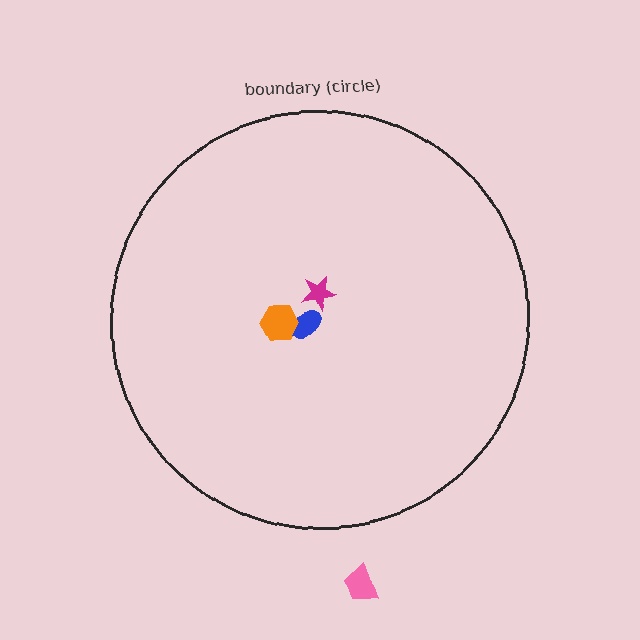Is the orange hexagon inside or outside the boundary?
Inside.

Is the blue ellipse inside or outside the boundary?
Inside.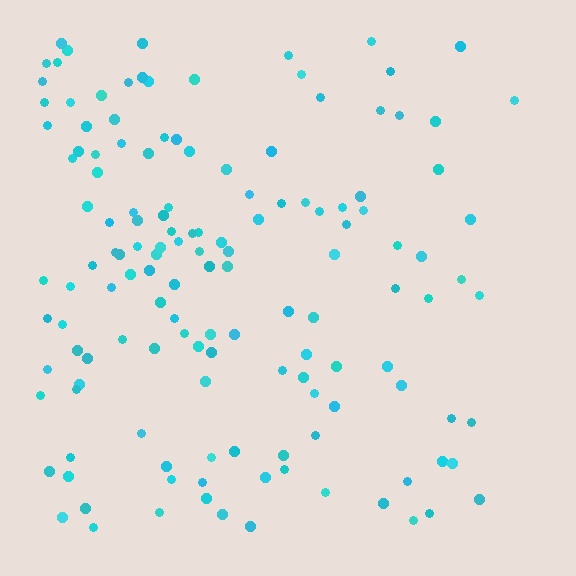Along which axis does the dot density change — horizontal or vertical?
Horizontal.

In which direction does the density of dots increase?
From right to left, with the left side densest.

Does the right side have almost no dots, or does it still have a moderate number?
Still a moderate number, just noticeably fewer than the left.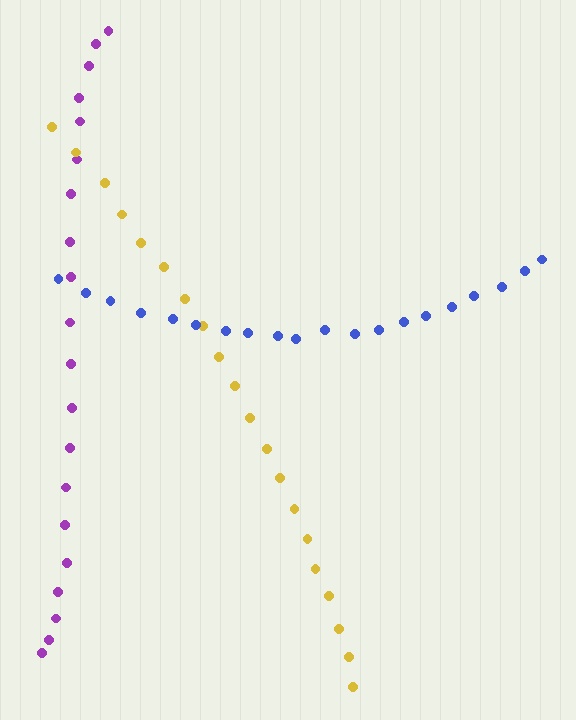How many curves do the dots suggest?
There are 3 distinct paths.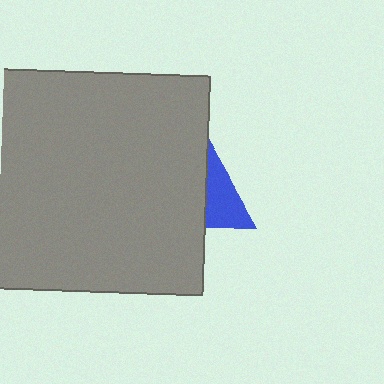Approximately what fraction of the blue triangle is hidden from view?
Roughly 65% of the blue triangle is hidden behind the gray square.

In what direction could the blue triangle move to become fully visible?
The blue triangle could move right. That would shift it out from behind the gray square entirely.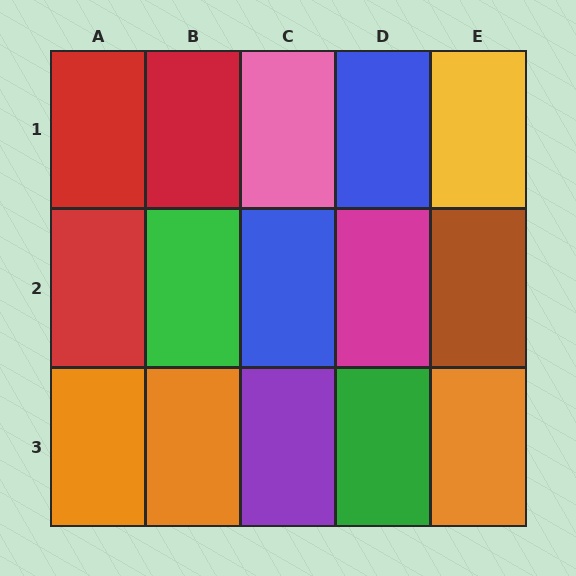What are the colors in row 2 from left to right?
Red, green, blue, magenta, brown.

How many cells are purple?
1 cell is purple.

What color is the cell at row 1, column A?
Red.